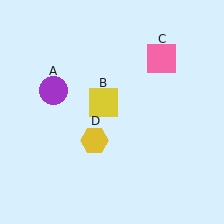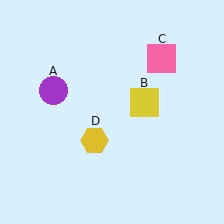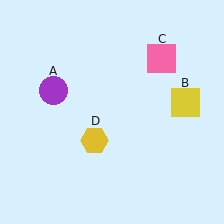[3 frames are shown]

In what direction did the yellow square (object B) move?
The yellow square (object B) moved right.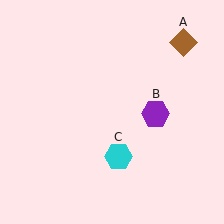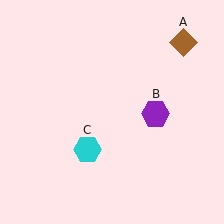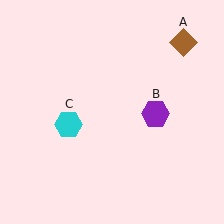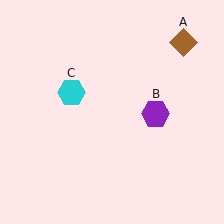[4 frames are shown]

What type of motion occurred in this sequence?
The cyan hexagon (object C) rotated clockwise around the center of the scene.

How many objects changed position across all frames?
1 object changed position: cyan hexagon (object C).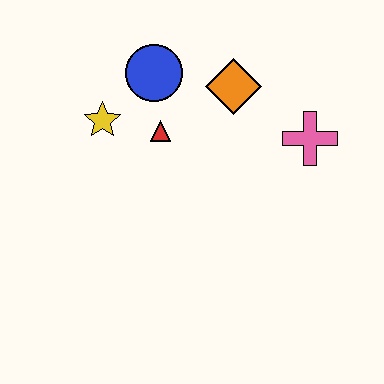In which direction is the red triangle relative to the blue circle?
The red triangle is below the blue circle.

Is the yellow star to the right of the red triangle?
No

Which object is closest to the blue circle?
The red triangle is closest to the blue circle.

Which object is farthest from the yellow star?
The pink cross is farthest from the yellow star.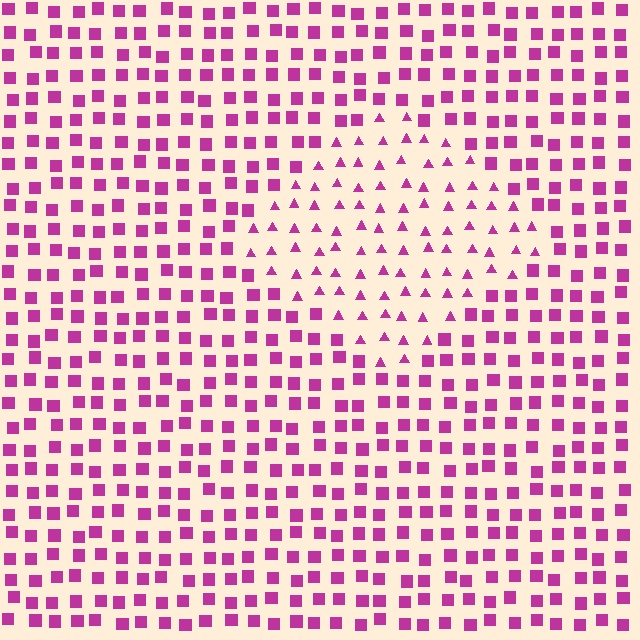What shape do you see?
I see a diamond.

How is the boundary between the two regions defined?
The boundary is defined by a change in element shape: triangles inside vs. squares outside. All elements share the same color and spacing.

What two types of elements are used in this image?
The image uses triangles inside the diamond region and squares outside it.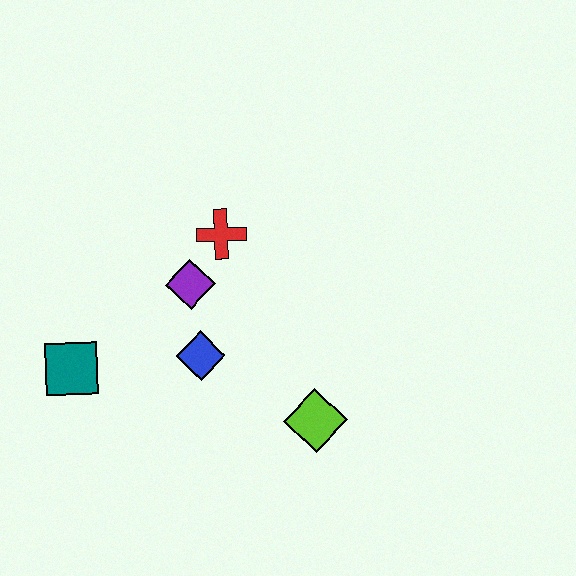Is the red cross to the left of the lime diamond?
Yes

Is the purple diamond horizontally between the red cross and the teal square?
Yes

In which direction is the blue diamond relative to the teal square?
The blue diamond is to the right of the teal square.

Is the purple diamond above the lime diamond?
Yes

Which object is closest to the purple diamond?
The red cross is closest to the purple diamond.